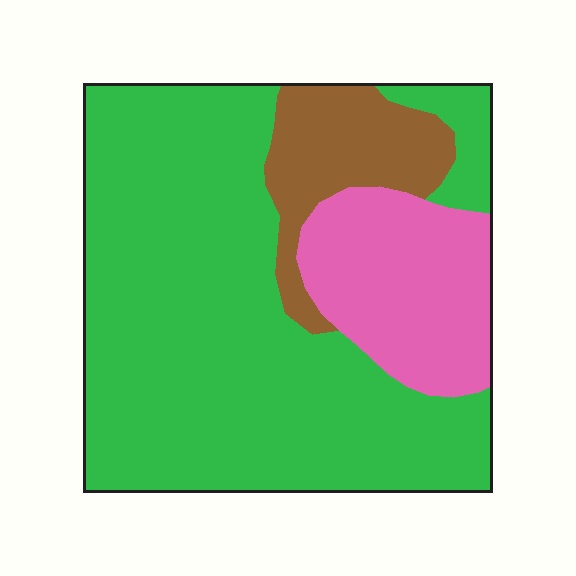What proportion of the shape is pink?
Pink covers about 20% of the shape.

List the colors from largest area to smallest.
From largest to smallest: green, pink, brown.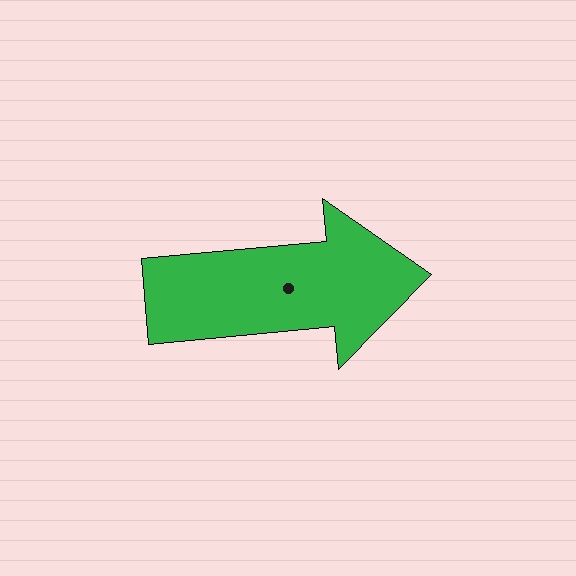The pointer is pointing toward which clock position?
Roughly 3 o'clock.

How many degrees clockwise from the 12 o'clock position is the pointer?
Approximately 85 degrees.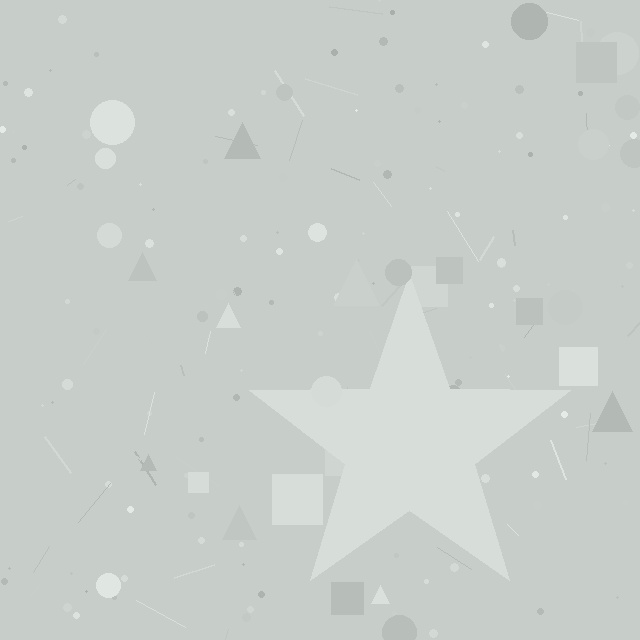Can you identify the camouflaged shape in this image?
The camouflaged shape is a star.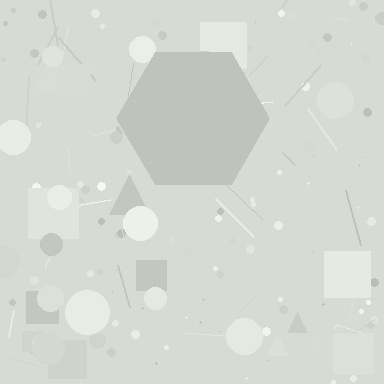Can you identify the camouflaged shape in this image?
The camouflaged shape is a hexagon.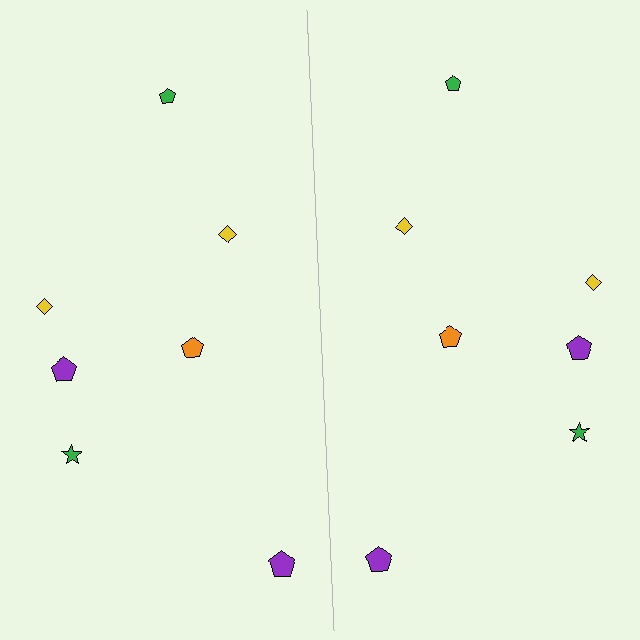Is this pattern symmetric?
Yes, this pattern has bilateral (reflection) symmetry.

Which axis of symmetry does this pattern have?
The pattern has a vertical axis of symmetry running through the center of the image.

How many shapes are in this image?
There are 14 shapes in this image.